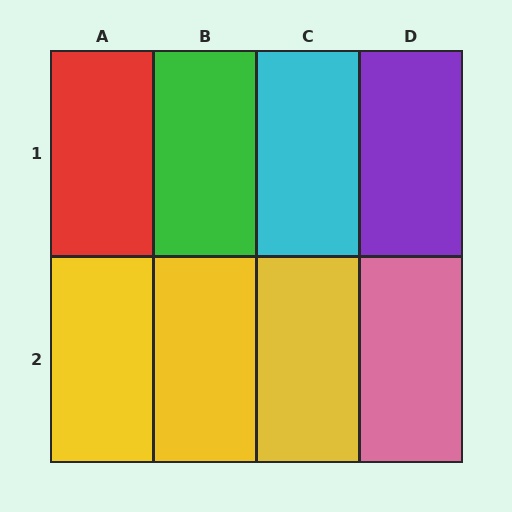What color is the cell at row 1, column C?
Cyan.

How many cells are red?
1 cell is red.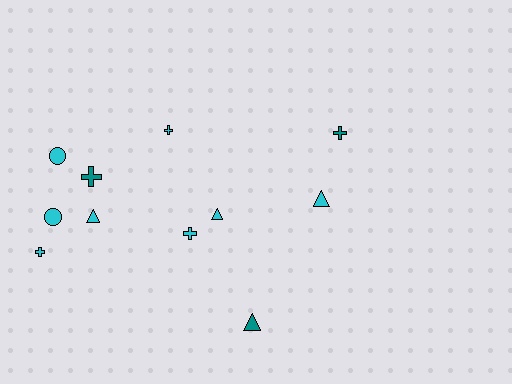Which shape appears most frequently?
Cross, with 5 objects.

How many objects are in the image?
There are 11 objects.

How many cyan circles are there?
There are 2 cyan circles.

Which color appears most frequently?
Cyan, with 8 objects.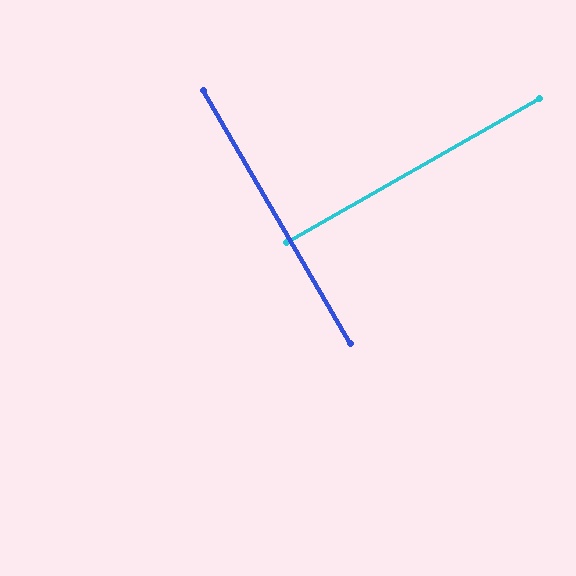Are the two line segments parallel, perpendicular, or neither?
Perpendicular — they meet at approximately 89°.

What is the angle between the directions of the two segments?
Approximately 89 degrees.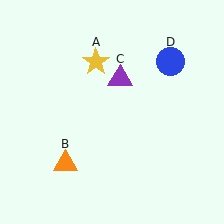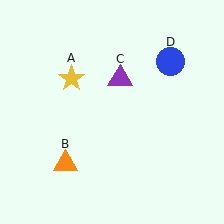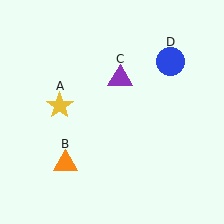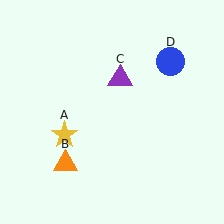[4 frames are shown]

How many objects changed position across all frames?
1 object changed position: yellow star (object A).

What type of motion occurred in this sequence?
The yellow star (object A) rotated counterclockwise around the center of the scene.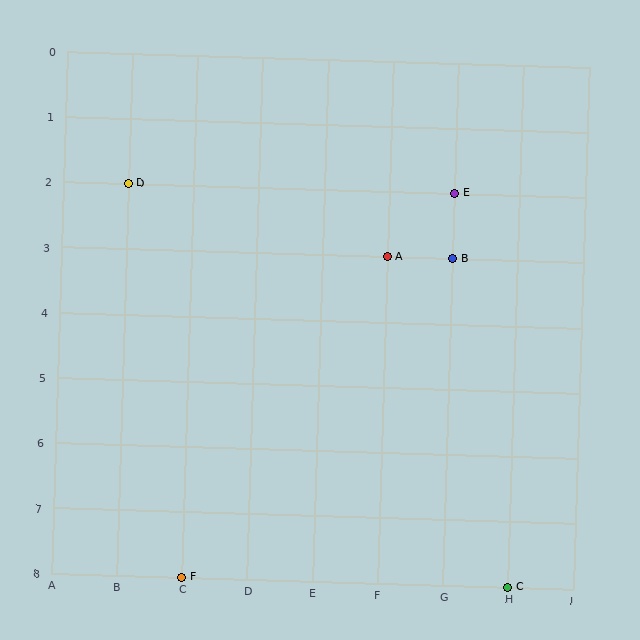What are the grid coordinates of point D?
Point D is at grid coordinates (B, 2).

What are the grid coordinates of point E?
Point E is at grid coordinates (G, 2).